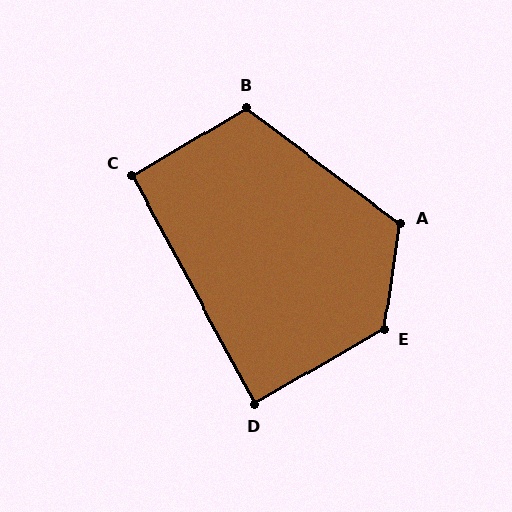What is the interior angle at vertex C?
Approximately 92 degrees (approximately right).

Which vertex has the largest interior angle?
E, at approximately 128 degrees.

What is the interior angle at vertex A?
Approximately 118 degrees (obtuse).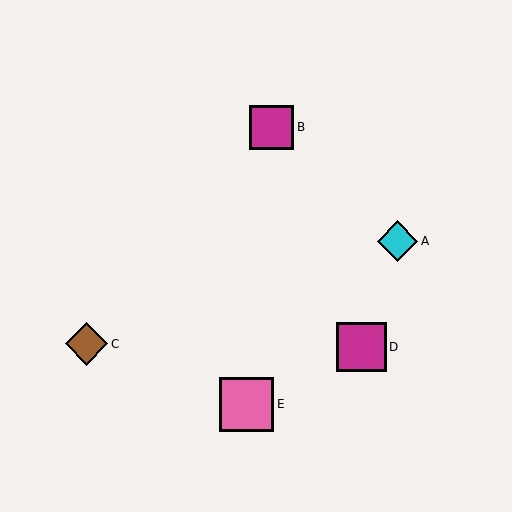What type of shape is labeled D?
Shape D is a magenta square.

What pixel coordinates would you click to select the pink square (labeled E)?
Click at (247, 404) to select the pink square E.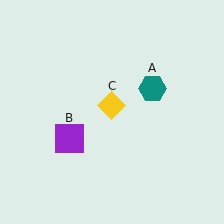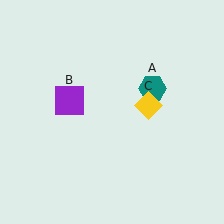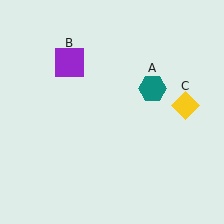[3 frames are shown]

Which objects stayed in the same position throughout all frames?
Teal hexagon (object A) remained stationary.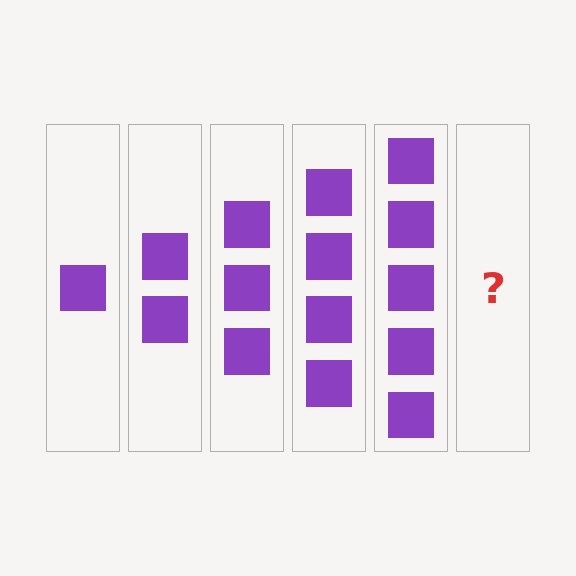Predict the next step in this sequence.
The next step is 6 squares.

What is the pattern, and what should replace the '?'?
The pattern is that each step adds one more square. The '?' should be 6 squares.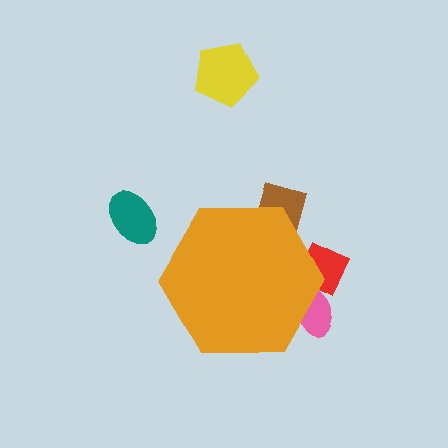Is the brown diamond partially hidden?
Yes, the brown diamond is partially hidden behind the orange hexagon.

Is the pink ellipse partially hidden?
Yes, the pink ellipse is partially hidden behind the orange hexagon.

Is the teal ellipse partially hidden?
No, the teal ellipse is fully visible.